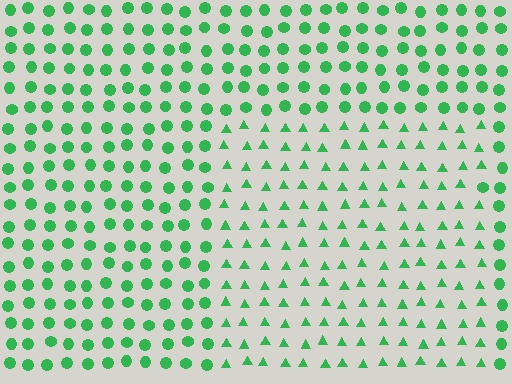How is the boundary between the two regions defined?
The boundary is defined by a change in element shape: triangles inside vs. circles outside. All elements share the same color and spacing.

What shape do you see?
I see a rectangle.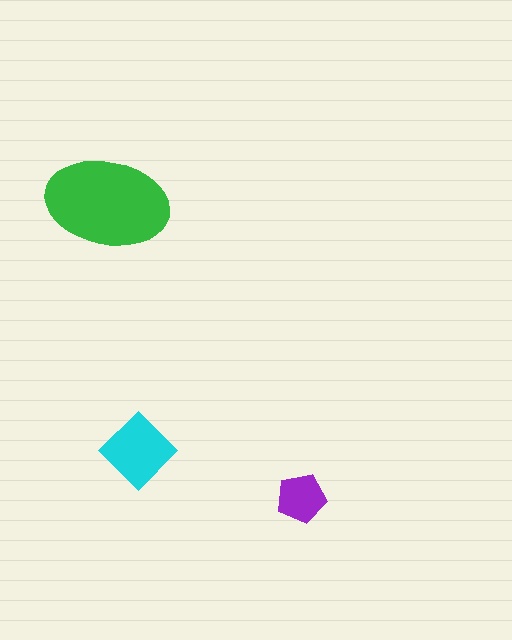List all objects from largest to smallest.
The green ellipse, the cyan diamond, the purple pentagon.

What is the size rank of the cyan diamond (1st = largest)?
2nd.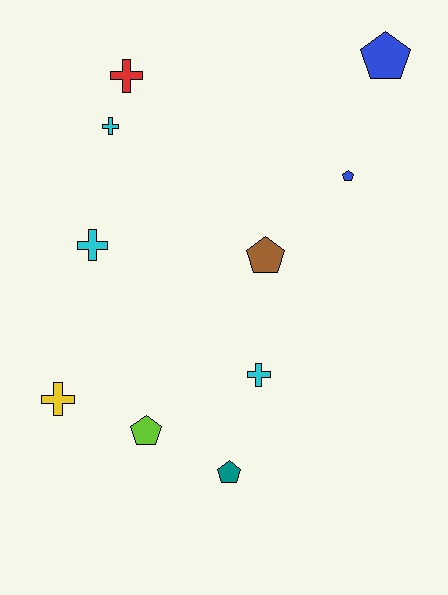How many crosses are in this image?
There are 5 crosses.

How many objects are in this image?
There are 10 objects.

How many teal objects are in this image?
There is 1 teal object.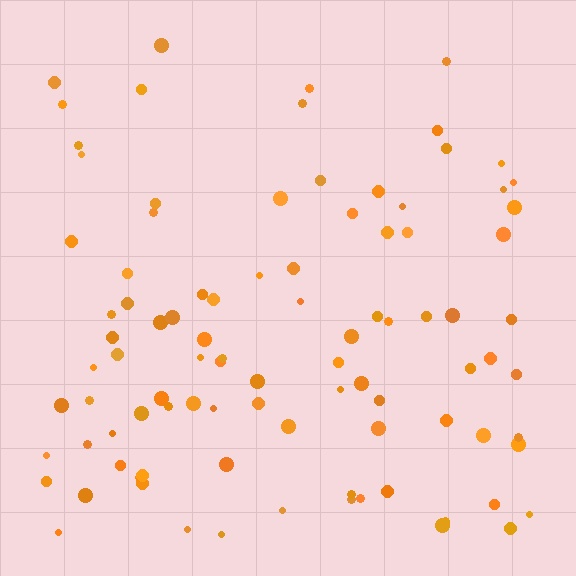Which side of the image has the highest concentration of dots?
The bottom.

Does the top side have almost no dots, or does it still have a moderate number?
Still a moderate number, just noticeably fewer than the bottom.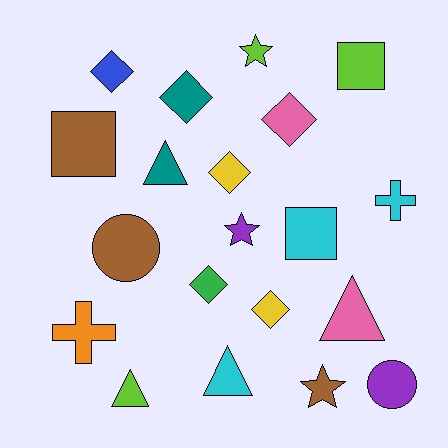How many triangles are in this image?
There are 4 triangles.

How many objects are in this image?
There are 20 objects.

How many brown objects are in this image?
There are 3 brown objects.